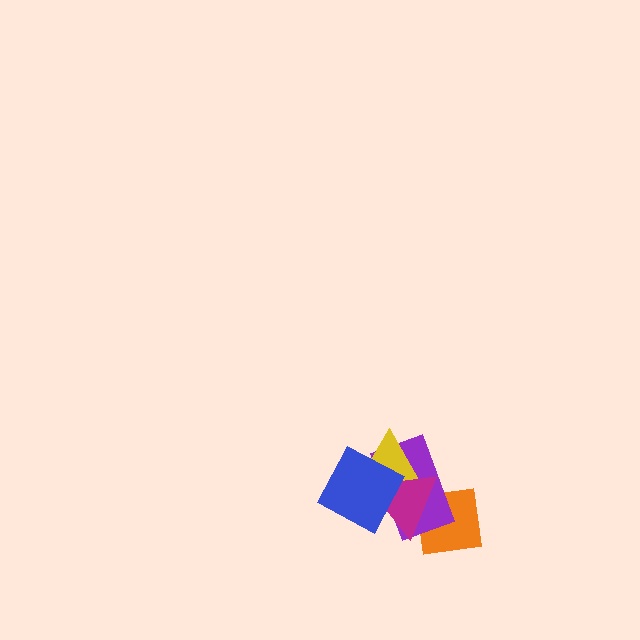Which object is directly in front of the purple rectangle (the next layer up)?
The yellow triangle is directly in front of the purple rectangle.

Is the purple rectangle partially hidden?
Yes, it is partially covered by another shape.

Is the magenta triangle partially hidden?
Yes, it is partially covered by another shape.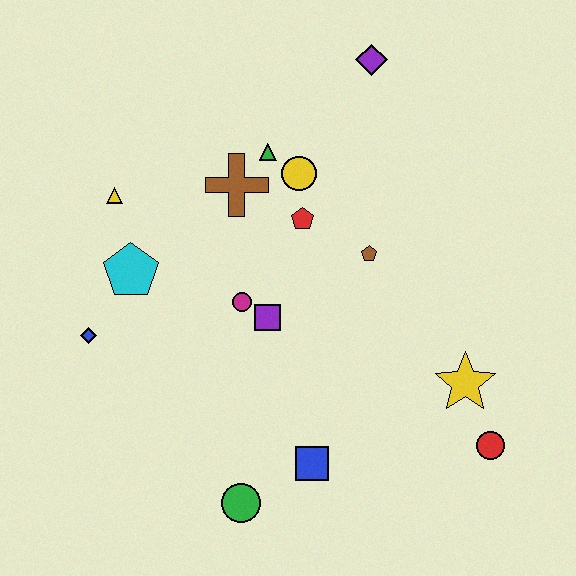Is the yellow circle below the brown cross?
No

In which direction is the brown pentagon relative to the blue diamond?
The brown pentagon is to the right of the blue diamond.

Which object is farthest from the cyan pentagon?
The red circle is farthest from the cyan pentagon.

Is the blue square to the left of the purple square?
No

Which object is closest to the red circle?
The yellow star is closest to the red circle.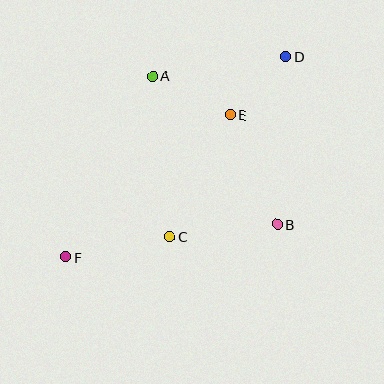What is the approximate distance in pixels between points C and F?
The distance between C and F is approximately 106 pixels.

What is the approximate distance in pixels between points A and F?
The distance between A and F is approximately 201 pixels.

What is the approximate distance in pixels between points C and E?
The distance between C and E is approximately 136 pixels.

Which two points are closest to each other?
Points D and E are closest to each other.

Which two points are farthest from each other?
Points D and F are farthest from each other.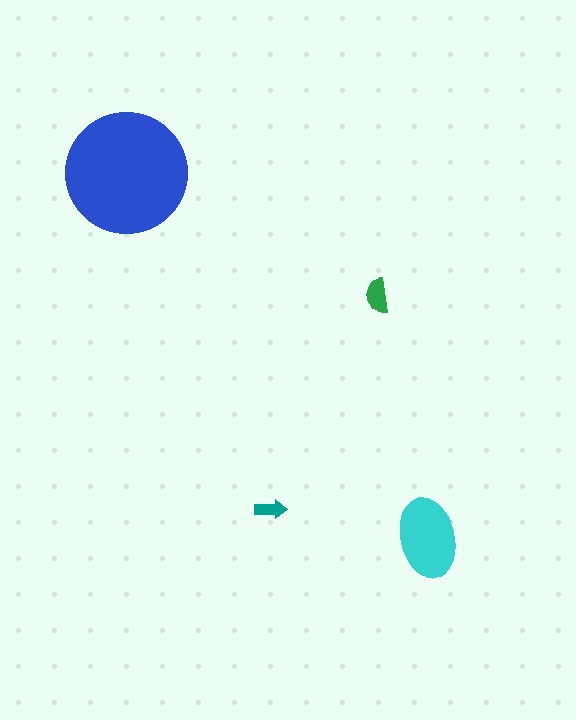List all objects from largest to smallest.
The blue circle, the cyan ellipse, the green semicircle, the teal arrow.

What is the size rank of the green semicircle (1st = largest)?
3rd.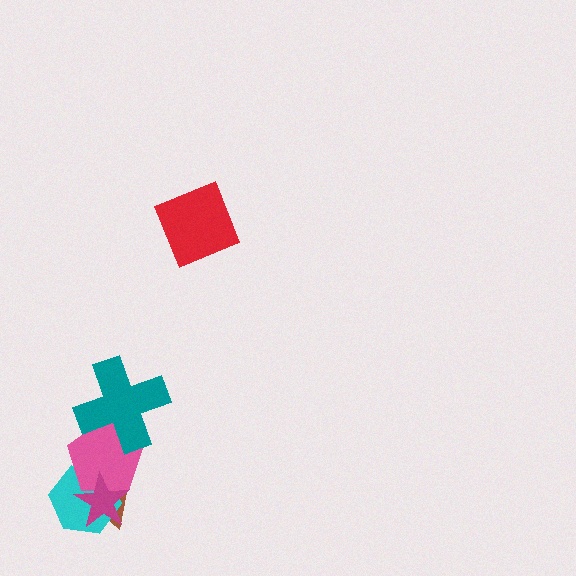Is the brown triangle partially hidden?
Yes, it is partially covered by another shape.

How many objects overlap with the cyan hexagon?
3 objects overlap with the cyan hexagon.